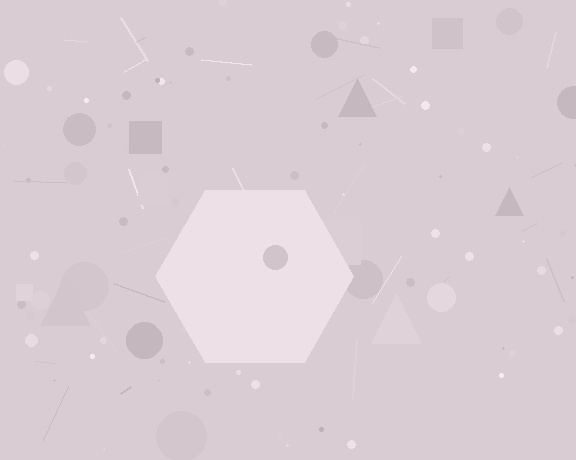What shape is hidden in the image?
A hexagon is hidden in the image.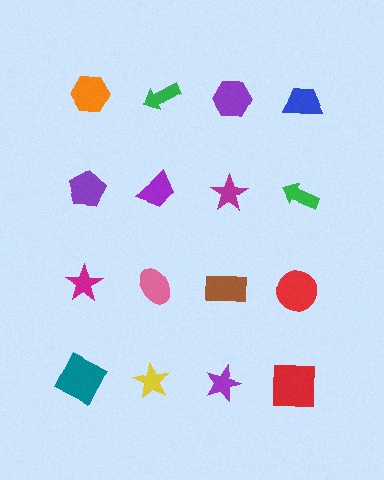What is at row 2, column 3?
A magenta star.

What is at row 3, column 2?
A pink ellipse.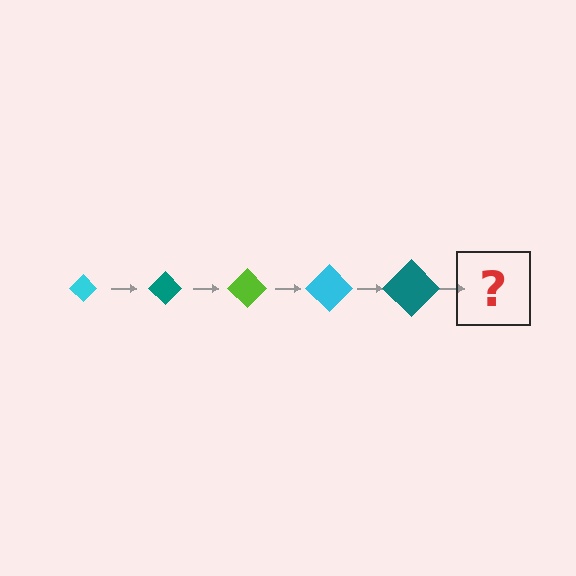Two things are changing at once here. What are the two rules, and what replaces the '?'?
The two rules are that the diamond grows larger each step and the color cycles through cyan, teal, and lime. The '?' should be a lime diamond, larger than the previous one.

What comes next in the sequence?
The next element should be a lime diamond, larger than the previous one.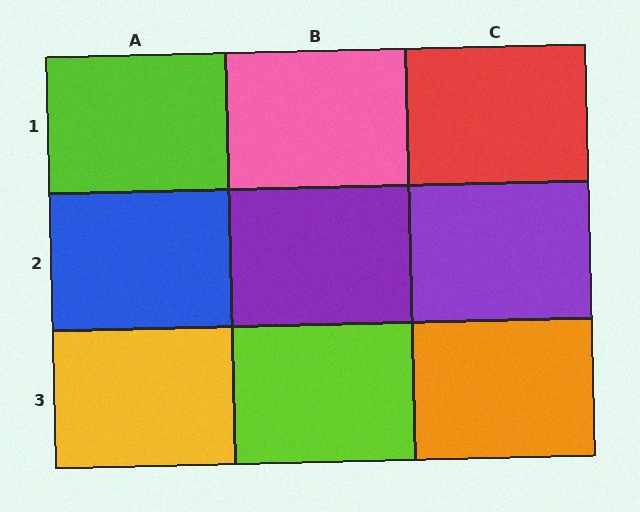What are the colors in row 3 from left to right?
Yellow, lime, orange.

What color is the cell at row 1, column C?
Red.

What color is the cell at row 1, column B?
Pink.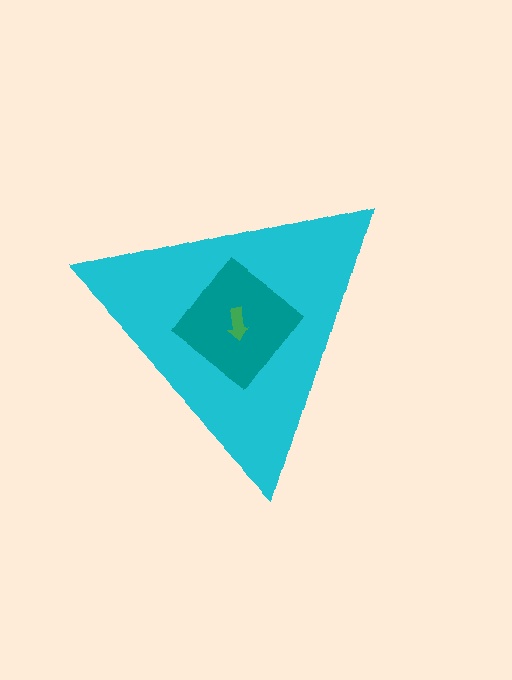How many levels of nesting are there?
3.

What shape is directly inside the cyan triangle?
The teal diamond.